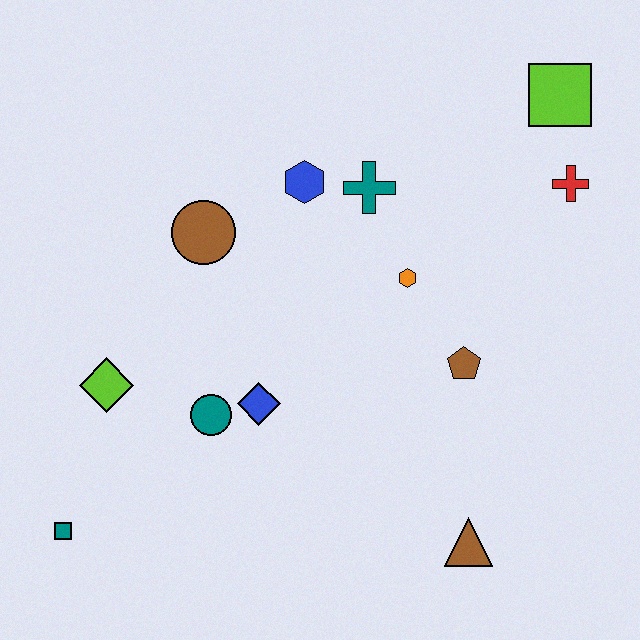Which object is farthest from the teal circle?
The lime square is farthest from the teal circle.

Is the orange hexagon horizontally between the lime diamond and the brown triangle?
Yes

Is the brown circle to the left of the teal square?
No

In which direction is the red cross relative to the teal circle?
The red cross is to the right of the teal circle.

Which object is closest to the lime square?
The red cross is closest to the lime square.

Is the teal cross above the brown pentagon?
Yes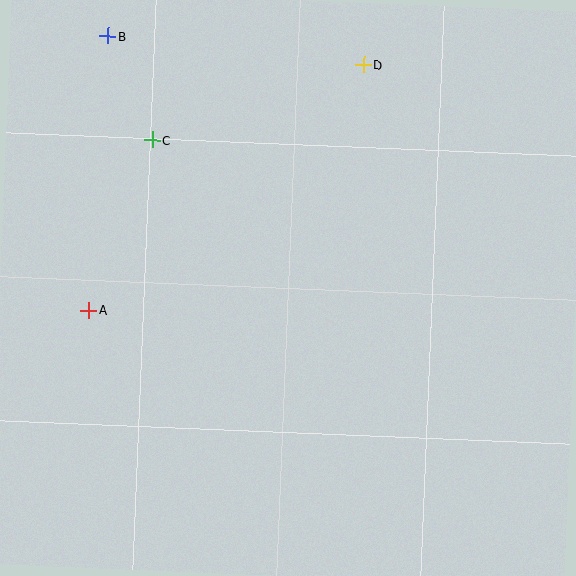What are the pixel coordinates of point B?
Point B is at (108, 36).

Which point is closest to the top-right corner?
Point D is closest to the top-right corner.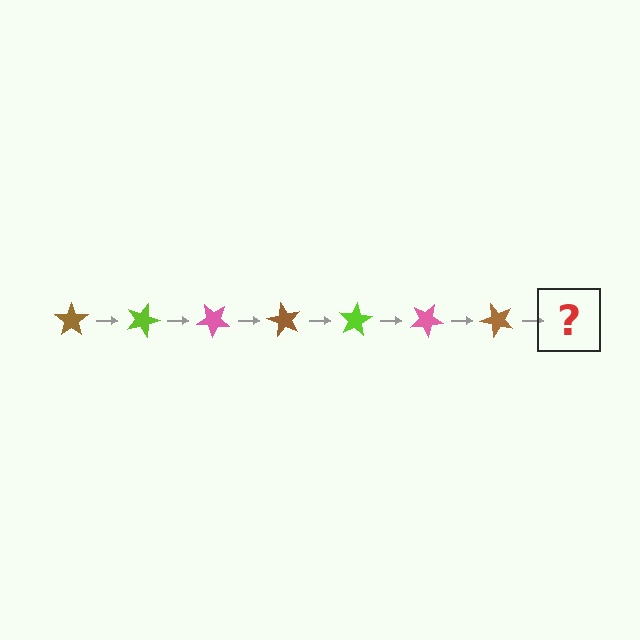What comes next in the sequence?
The next element should be a lime star, rotated 140 degrees from the start.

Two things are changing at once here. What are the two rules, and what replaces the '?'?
The two rules are that it rotates 20 degrees each step and the color cycles through brown, lime, and pink. The '?' should be a lime star, rotated 140 degrees from the start.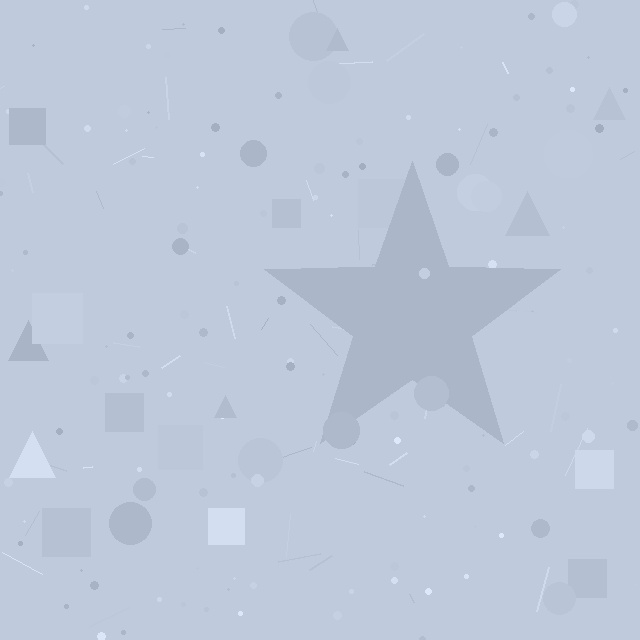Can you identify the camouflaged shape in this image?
The camouflaged shape is a star.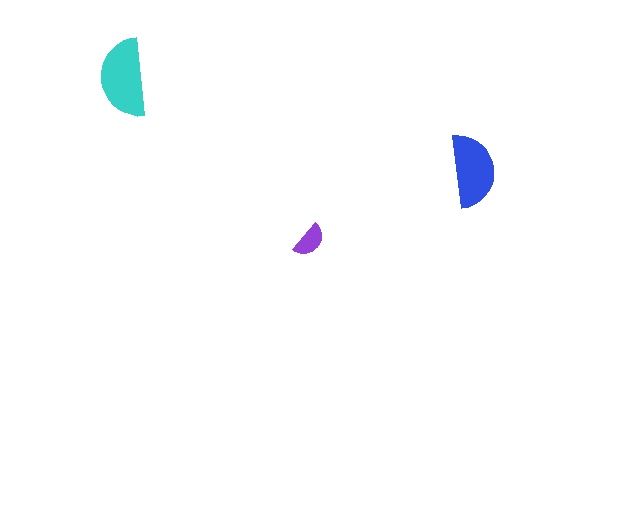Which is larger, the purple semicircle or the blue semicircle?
The blue one.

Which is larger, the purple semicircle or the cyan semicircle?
The cyan one.